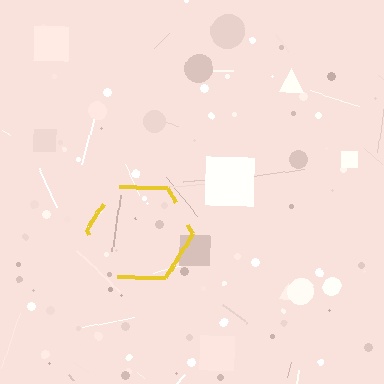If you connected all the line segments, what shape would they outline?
They would outline a hexagon.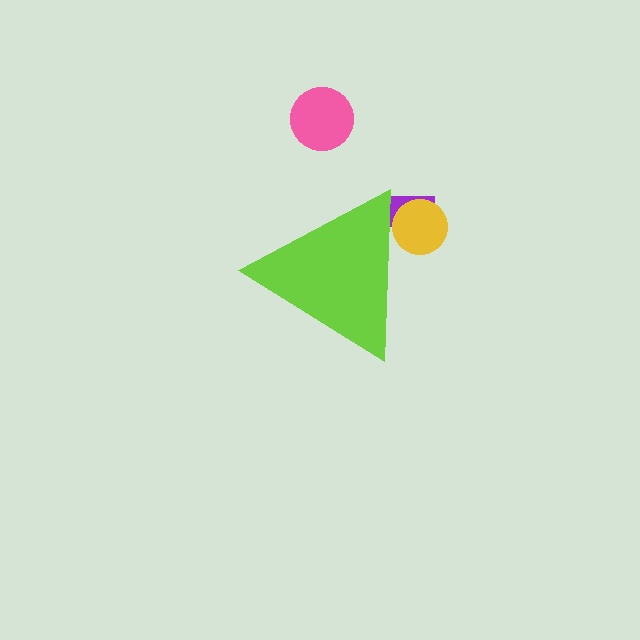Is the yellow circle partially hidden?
Yes, the yellow circle is partially hidden behind the lime triangle.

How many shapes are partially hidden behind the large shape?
2 shapes are partially hidden.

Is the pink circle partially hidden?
No, the pink circle is fully visible.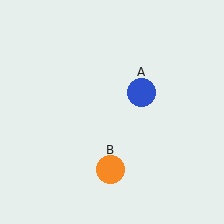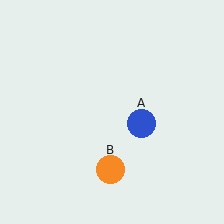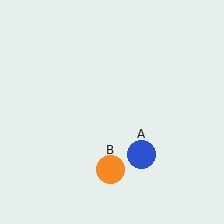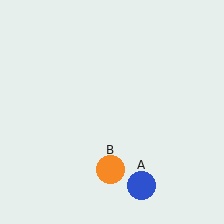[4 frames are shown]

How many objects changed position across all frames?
1 object changed position: blue circle (object A).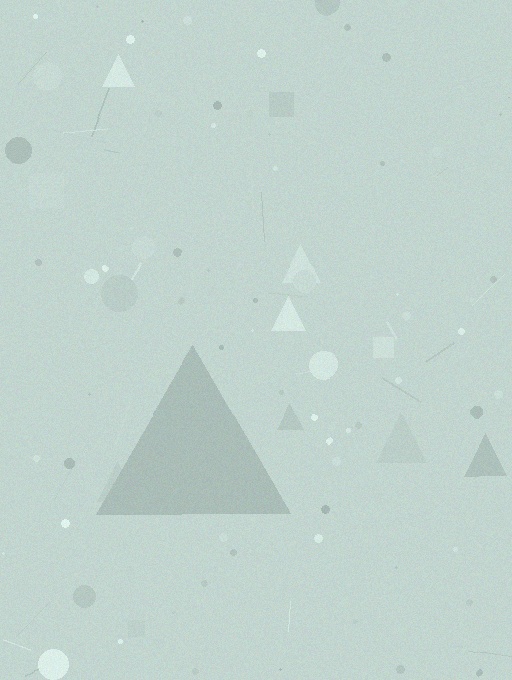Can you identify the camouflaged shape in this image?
The camouflaged shape is a triangle.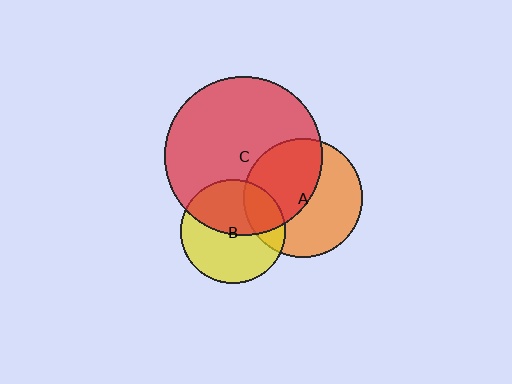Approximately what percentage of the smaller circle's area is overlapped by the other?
Approximately 45%.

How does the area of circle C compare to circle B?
Approximately 2.3 times.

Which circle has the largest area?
Circle C (red).